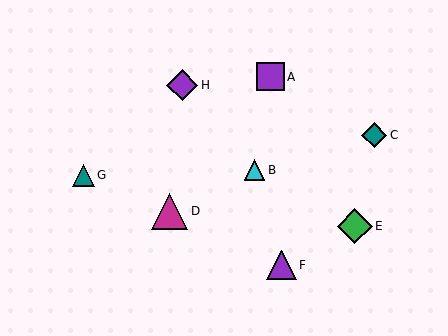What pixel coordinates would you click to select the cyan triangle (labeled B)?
Click at (254, 170) to select the cyan triangle B.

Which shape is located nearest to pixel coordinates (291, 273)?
The purple triangle (labeled F) at (281, 265) is nearest to that location.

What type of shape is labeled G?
Shape G is a teal triangle.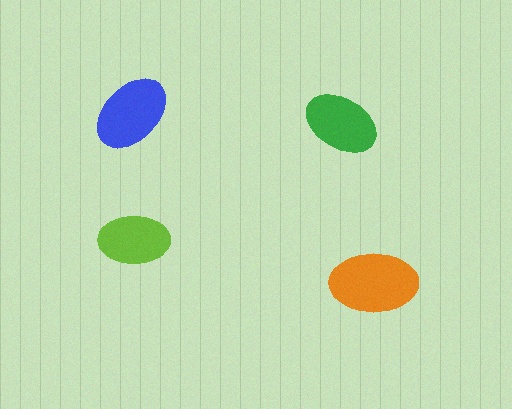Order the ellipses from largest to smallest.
the orange one, the blue one, the green one, the lime one.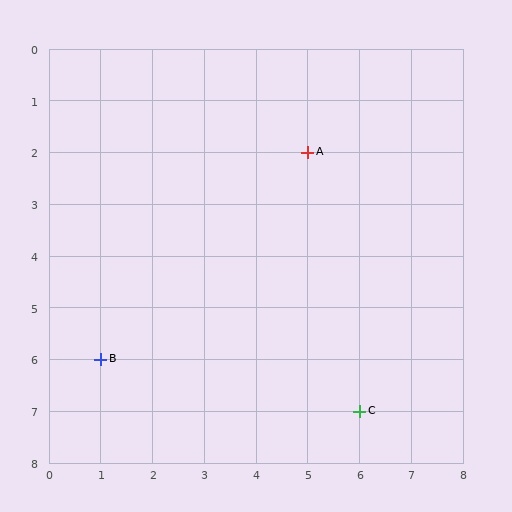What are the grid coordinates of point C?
Point C is at grid coordinates (6, 7).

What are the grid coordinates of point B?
Point B is at grid coordinates (1, 6).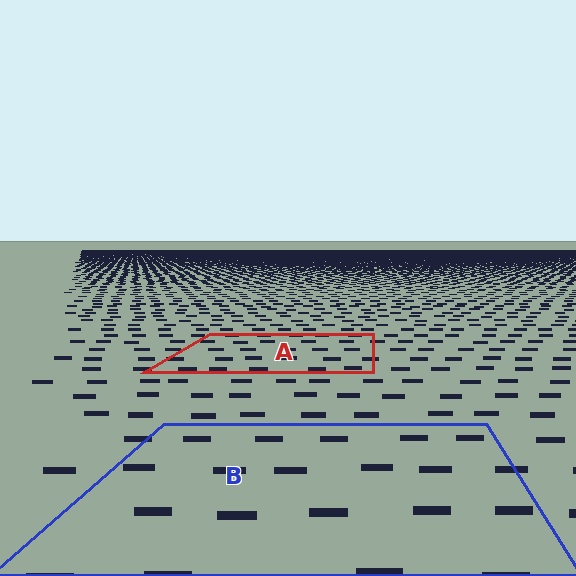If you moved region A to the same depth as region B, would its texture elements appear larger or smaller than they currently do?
They would appear larger. At a closer depth, the same texture elements are projected at a bigger on-screen size.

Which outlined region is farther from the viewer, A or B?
Region A is farther from the viewer — the texture elements inside it appear smaller and more densely packed.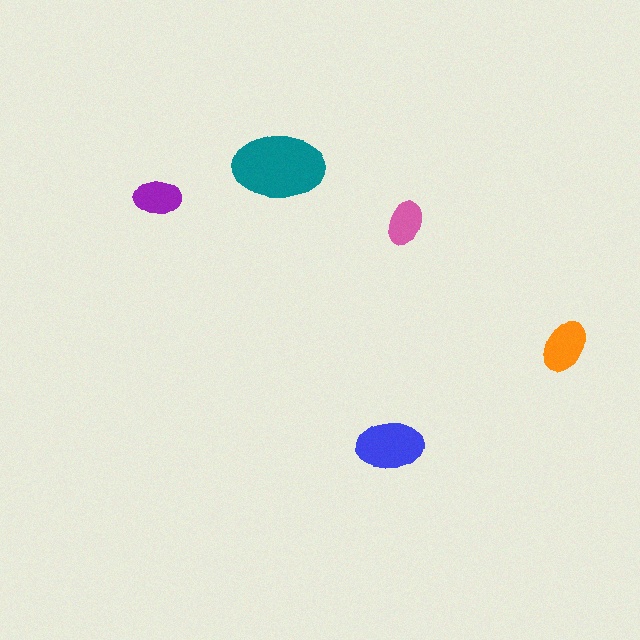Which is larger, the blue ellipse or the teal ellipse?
The teal one.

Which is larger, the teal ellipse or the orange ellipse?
The teal one.